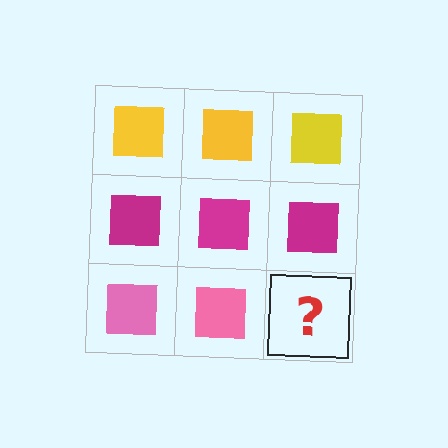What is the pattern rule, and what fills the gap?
The rule is that each row has a consistent color. The gap should be filled with a pink square.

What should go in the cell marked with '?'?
The missing cell should contain a pink square.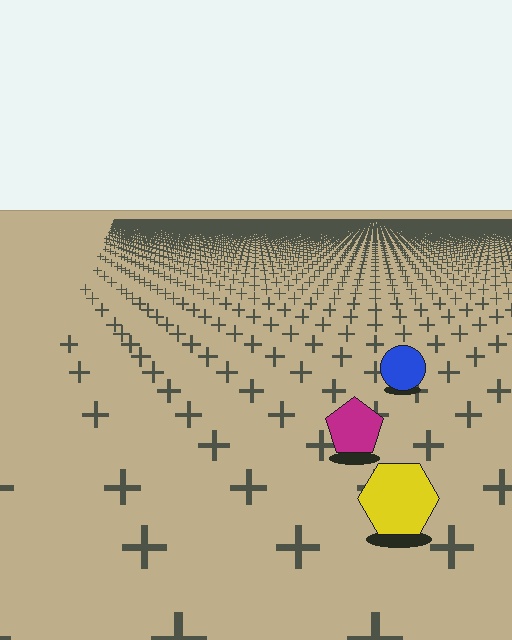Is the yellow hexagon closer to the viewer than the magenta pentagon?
Yes. The yellow hexagon is closer — you can tell from the texture gradient: the ground texture is coarser near it.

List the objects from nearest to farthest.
From nearest to farthest: the yellow hexagon, the magenta pentagon, the blue circle.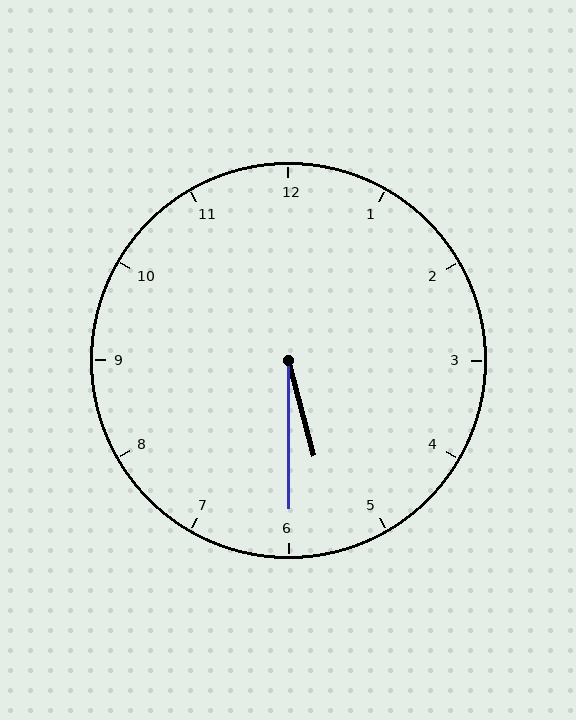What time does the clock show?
5:30.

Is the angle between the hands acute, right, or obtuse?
It is acute.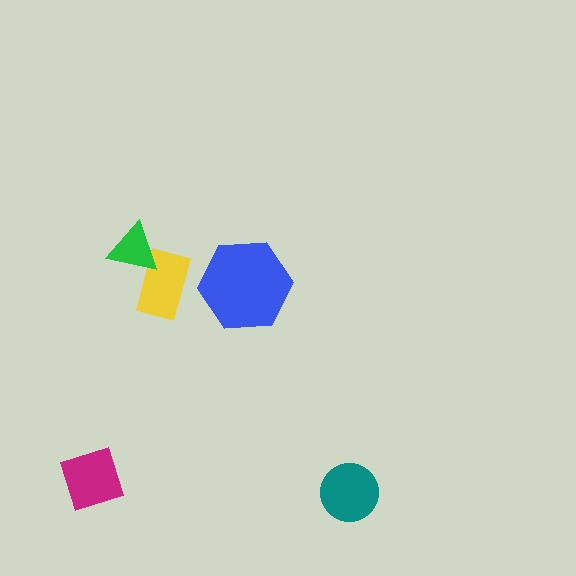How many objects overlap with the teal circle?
0 objects overlap with the teal circle.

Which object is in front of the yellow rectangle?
The green triangle is in front of the yellow rectangle.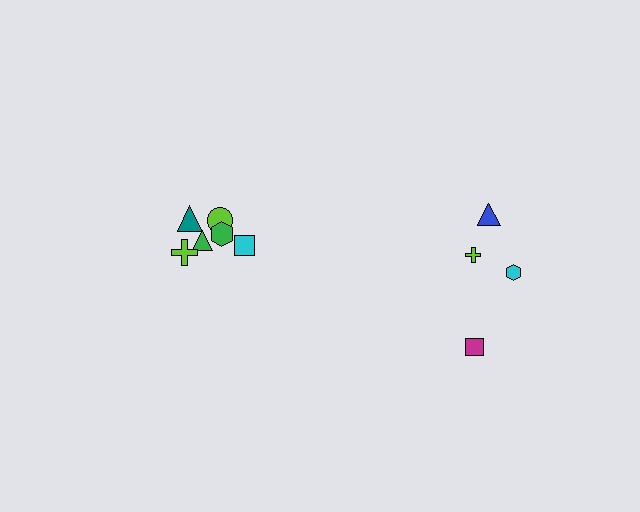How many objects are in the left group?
There are 6 objects.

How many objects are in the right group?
There are 4 objects.